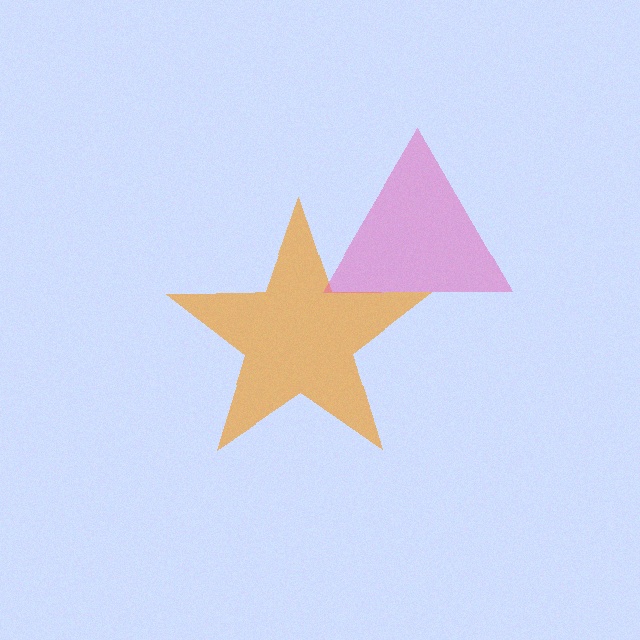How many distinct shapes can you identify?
There are 2 distinct shapes: an orange star, a pink triangle.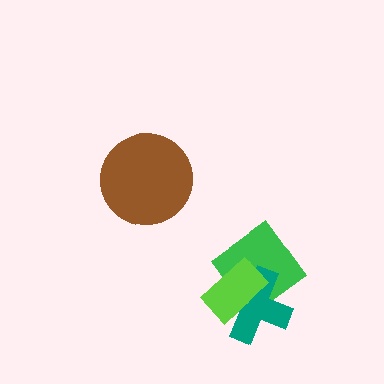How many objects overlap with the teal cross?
2 objects overlap with the teal cross.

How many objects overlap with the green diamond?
2 objects overlap with the green diamond.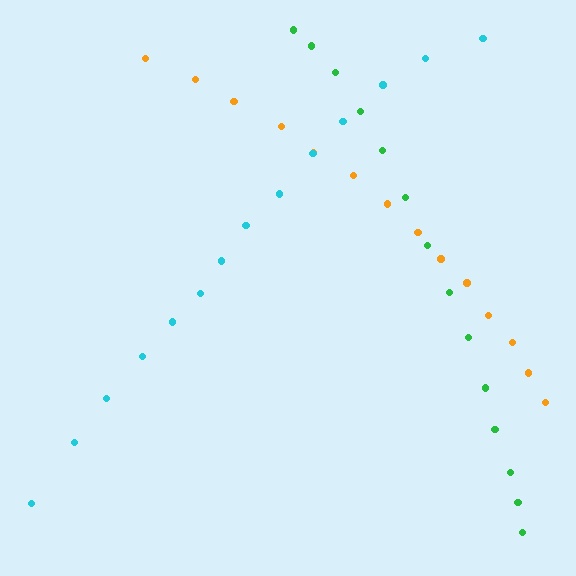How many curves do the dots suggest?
There are 3 distinct paths.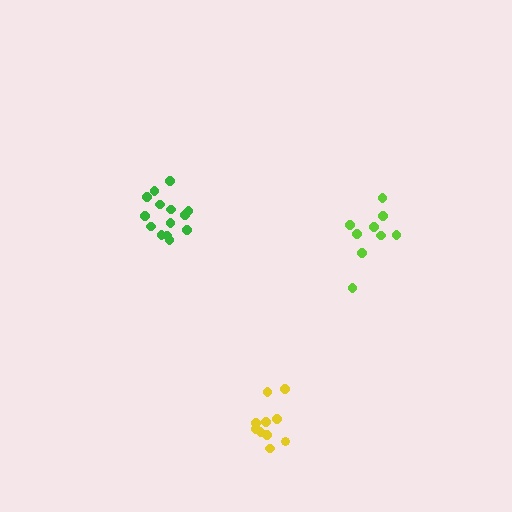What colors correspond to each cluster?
The clusters are colored: lime, green, yellow.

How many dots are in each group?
Group 1: 9 dots, Group 2: 14 dots, Group 3: 10 dots (33 total).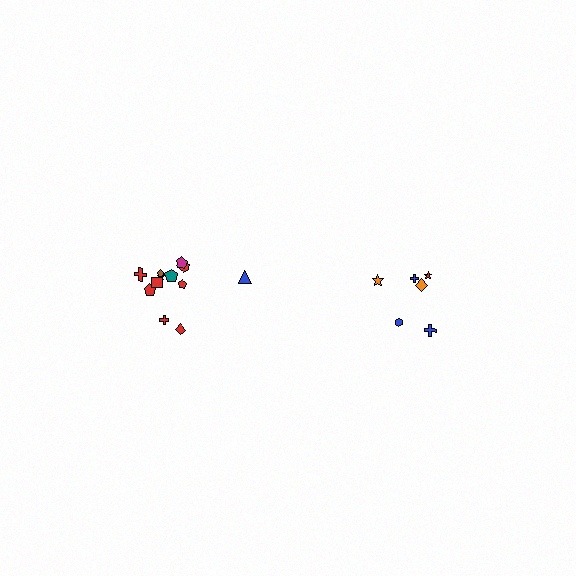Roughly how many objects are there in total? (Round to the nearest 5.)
Roughly 20 objects in total.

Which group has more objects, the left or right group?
The left group.